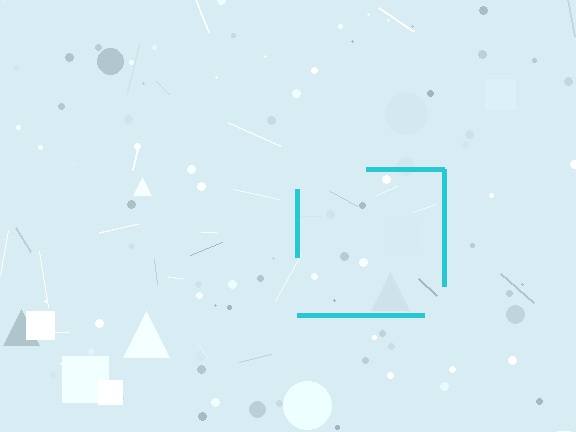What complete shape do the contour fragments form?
The contour fragments form a square.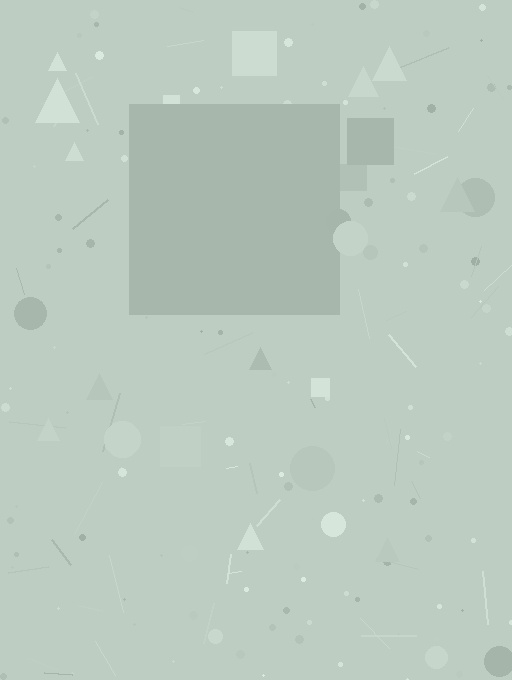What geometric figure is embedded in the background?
A square is embedded in the background.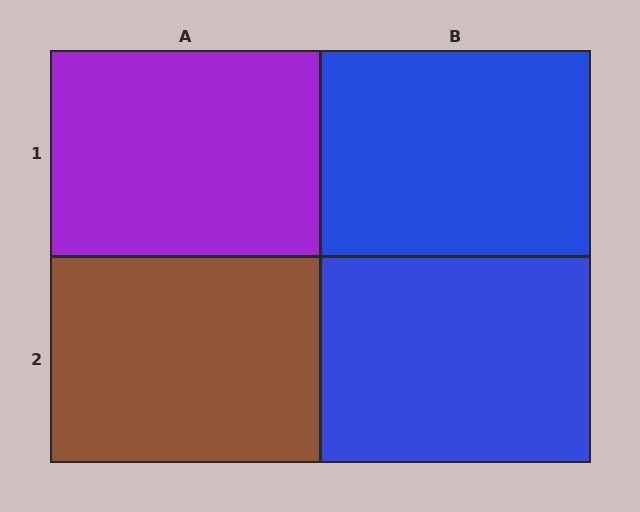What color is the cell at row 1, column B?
Blue.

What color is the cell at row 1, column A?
Purple.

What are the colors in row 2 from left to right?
Brown, blue.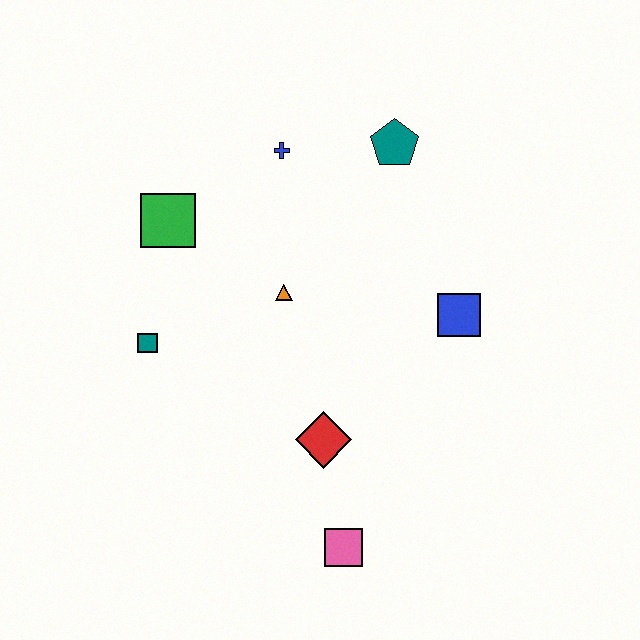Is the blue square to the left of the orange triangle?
No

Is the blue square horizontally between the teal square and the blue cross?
No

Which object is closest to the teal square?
The green square is closest to the teal square.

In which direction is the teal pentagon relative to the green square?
The teal pentagon is to the right of the green square.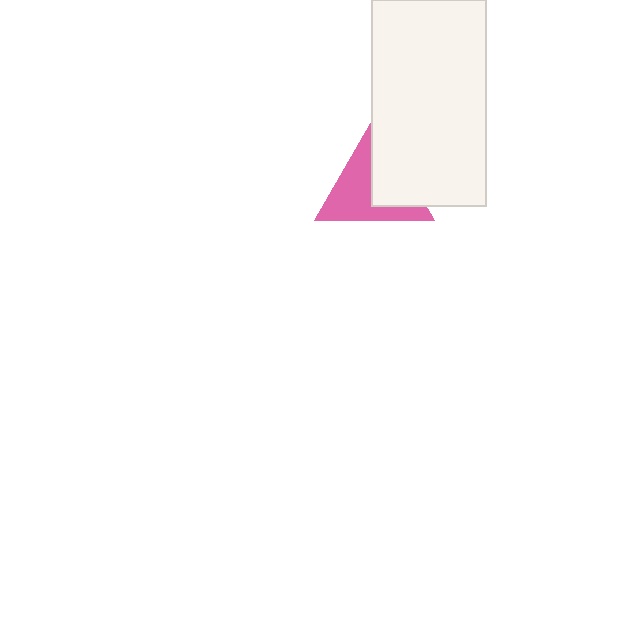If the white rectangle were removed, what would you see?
You would see the complete pink triangle.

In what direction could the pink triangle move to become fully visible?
The pink triangle could move left. That would shift it out from behind the white rectangle entirely.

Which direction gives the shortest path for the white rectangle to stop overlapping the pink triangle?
Moving right gives the shortest separation.